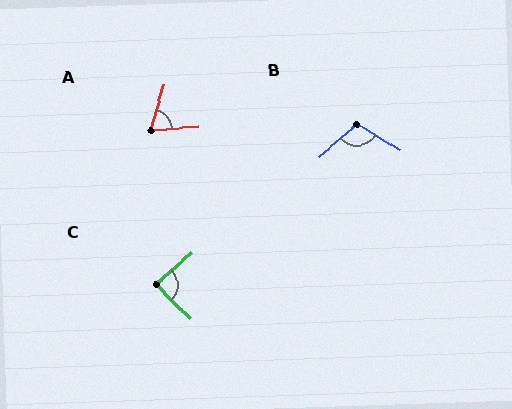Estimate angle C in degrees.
Approximately 87 degrees.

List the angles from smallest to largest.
A (69°), C (87°), B (108°).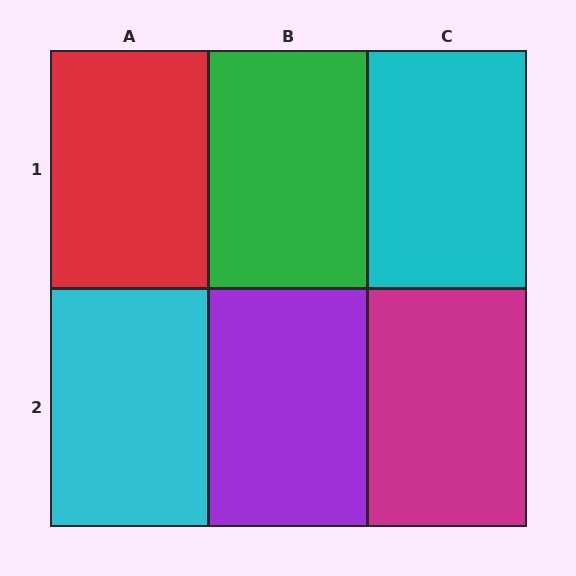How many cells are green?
1 cell is green.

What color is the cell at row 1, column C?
Cyan.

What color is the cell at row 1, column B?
Green.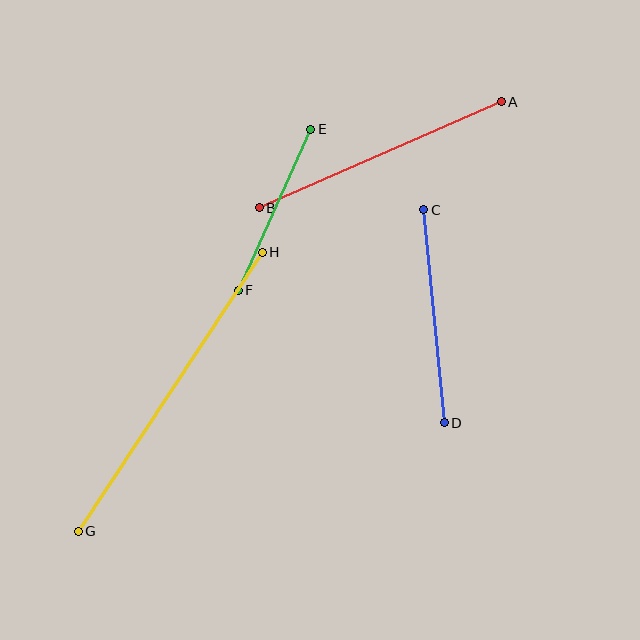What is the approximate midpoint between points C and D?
The midpoint is at approximately (434, 316) pixels.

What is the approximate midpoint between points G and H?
The midpoint is at approximately (170, 392) pixels.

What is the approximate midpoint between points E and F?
The midpoint is at approximately (274, 210) pixels.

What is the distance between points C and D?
The distance is approximately 214 pixels.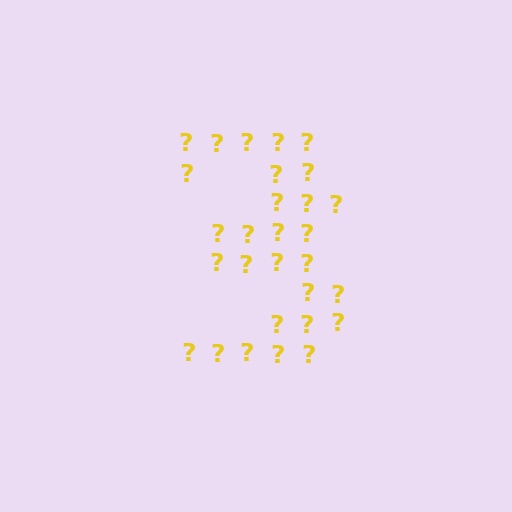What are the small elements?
The small elements are question marks.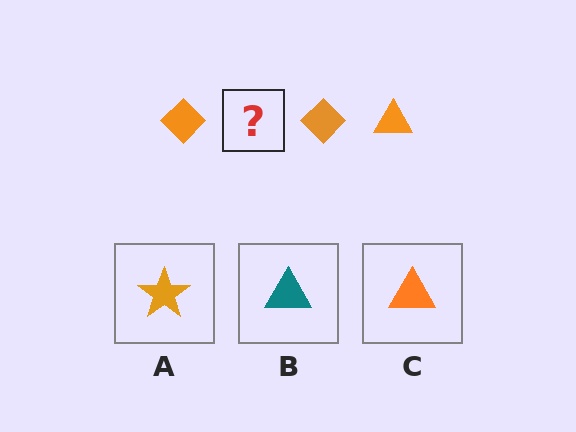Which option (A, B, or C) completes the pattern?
C.